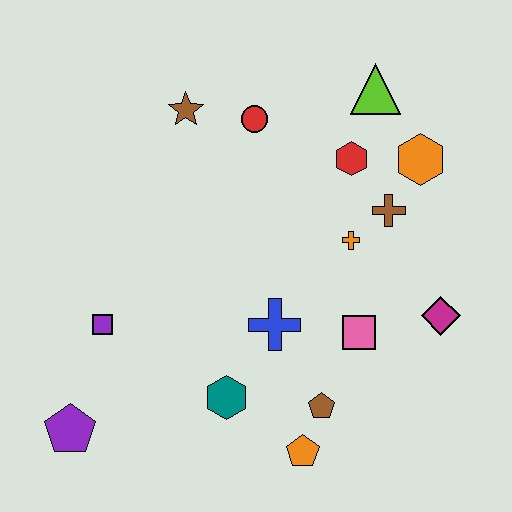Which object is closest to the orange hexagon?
The brown cross is closest to the orange hexagon.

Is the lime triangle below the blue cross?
No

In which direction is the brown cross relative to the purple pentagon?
The brown cross is to the right of the purple pentagon.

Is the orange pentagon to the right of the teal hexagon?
Yes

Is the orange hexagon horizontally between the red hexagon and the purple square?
No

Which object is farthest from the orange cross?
The purple pentagon is farthest from the orange cross.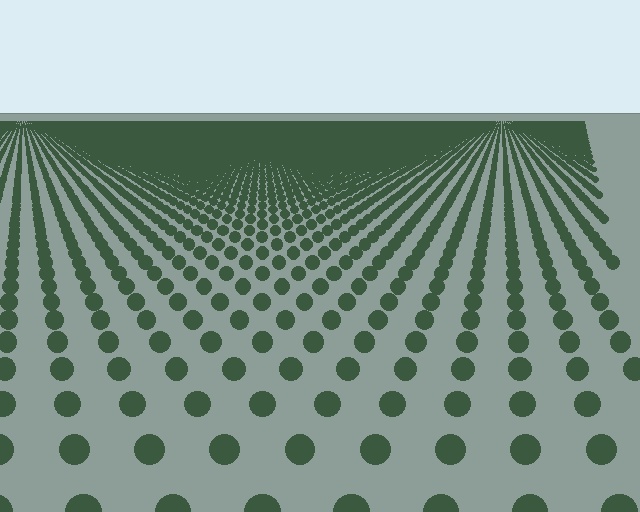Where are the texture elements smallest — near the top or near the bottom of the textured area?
Near the top.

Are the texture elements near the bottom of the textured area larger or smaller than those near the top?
Larger. Near the bottom, elements are closer to the viewer and appear at a bigger on-screen size.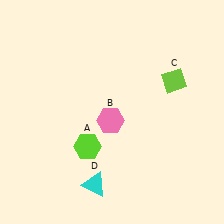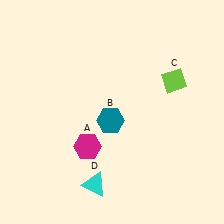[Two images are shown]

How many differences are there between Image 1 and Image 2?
There are 2 differences between the two images.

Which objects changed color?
A changed from lime to magenta. B changed from pink to teal.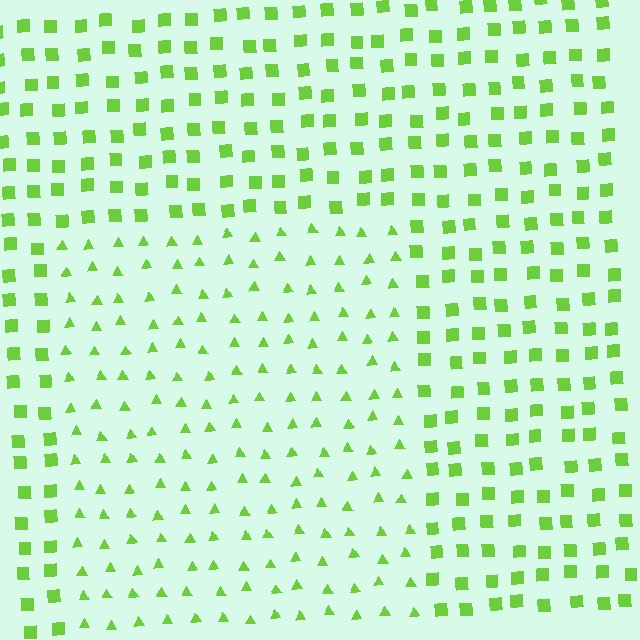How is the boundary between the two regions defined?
The boundary is defined by a change in element shape: triangles inside vs. squares outside. All elements share the same color and spacing.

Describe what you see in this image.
The image is filled with small lime elements arranged in a uniform grid. A rectangle-shaped region contains triangles, while the surrounding area contains squares. The boundary is defined purely by the change in element shape.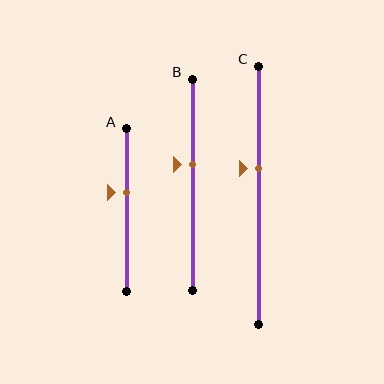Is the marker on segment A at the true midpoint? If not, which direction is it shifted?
No, the marker on segment A is shifted upward by about 11% of the segment length.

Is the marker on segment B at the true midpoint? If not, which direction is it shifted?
No, the marker on segment B is shifted upward by about 10% of the segment length.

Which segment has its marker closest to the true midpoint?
Segment B has its marker closest to the true midpoint.